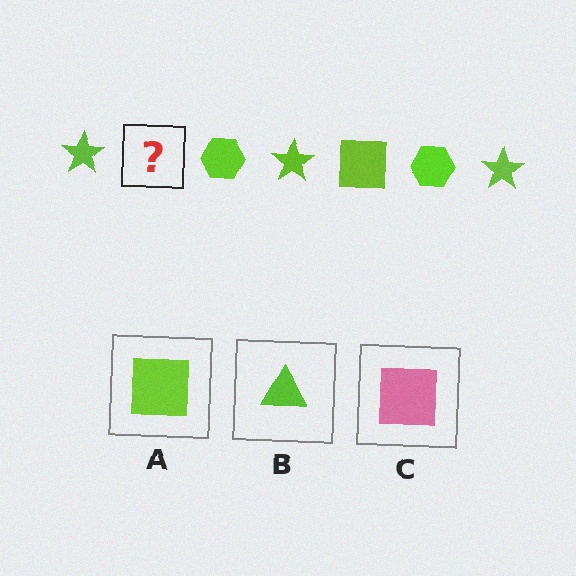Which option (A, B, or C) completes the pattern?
A.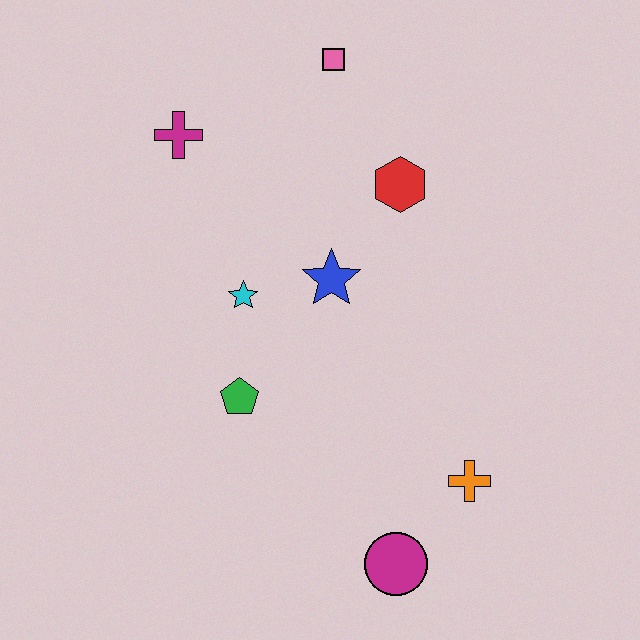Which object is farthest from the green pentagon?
The pink square is farthest from the green pentagon.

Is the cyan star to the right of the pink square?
No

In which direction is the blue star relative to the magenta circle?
The blue star is above the magenta circle.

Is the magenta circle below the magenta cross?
Yes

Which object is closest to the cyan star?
The blue star is closest to the cyan star.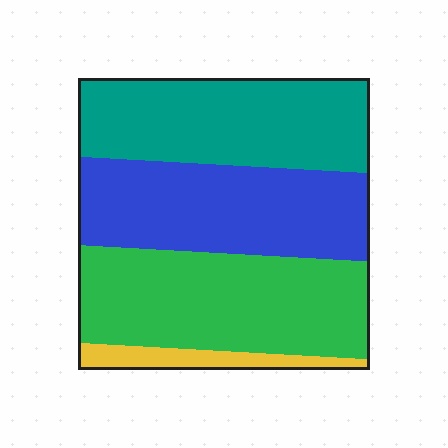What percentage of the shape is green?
Green takes up between a third and a half of the shape.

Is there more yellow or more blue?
Blue.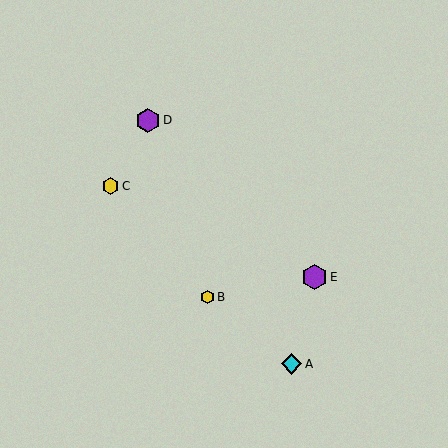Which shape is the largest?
The purple hexagon (labeled E) is the largest.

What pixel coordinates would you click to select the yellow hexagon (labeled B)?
Click at (207, 297) to select the yellow hexagon B.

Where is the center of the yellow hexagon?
The center of the yellow hexagon is at (207, 297).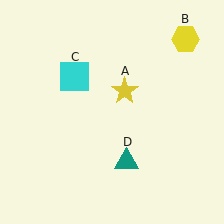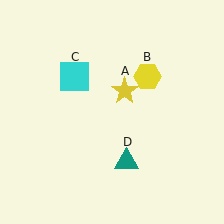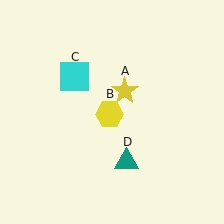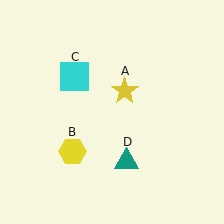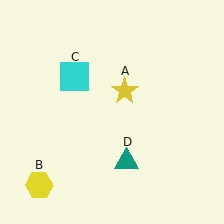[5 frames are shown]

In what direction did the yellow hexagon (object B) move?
The yellow hexagon (object B) moved down and to the left.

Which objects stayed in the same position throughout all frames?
Yellow star (object A) and cyan square (object C) and teal triangle (object D) remained stationary.